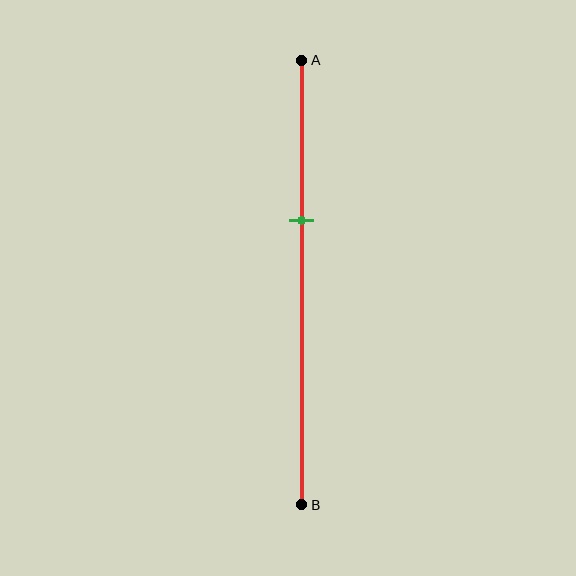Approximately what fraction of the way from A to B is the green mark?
The green mark is approximately 35% of the way from A to B.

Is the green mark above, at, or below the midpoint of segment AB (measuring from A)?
The green mark is above the midpoint of segment AB.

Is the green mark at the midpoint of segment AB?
No, the mark is at about 35% from A, not at the 50% midpoint.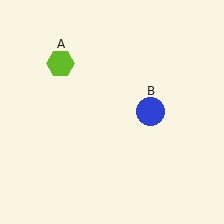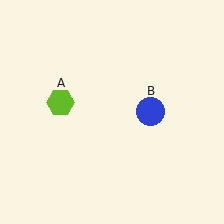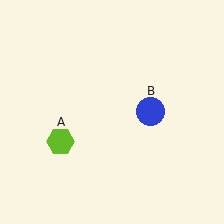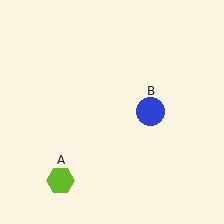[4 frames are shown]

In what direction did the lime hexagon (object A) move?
The lime hexagon (object A) moved down.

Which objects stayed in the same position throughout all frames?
Blue circle (object B) remained stationary.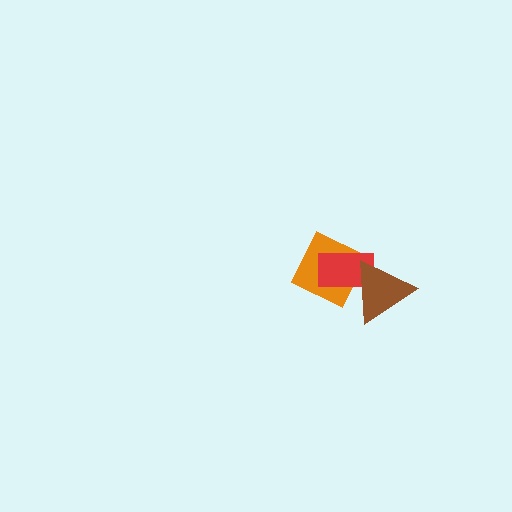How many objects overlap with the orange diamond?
2 objects overlap with the orange diamond.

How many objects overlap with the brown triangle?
2 objects overlap with the brown triangle.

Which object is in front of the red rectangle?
The brown triangle is in front of the red rectangle.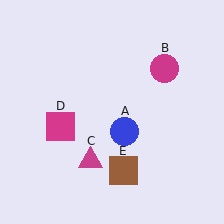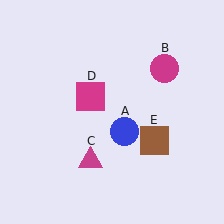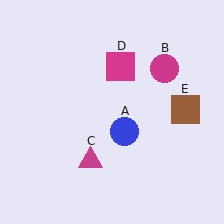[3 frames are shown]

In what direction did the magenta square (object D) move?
The magenta square (object D) moved up and to the right.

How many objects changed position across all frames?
2 objects changed position: magenta square (object D), brown square (object E).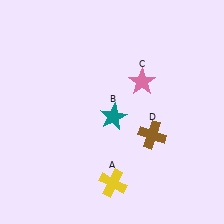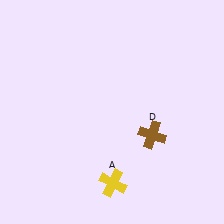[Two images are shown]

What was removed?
The teal star (B), the pink star (C) were removed in Image 2.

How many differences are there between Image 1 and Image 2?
There are 2 differences between the two images.